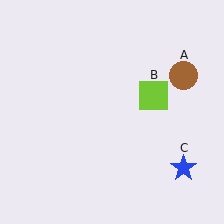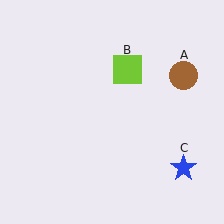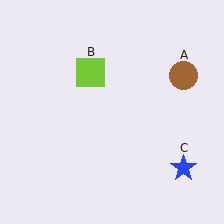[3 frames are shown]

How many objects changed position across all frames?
1 object changed position: lime square (object B).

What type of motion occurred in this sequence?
The lime square (object B) rotated counterclockwise around the center of the scene.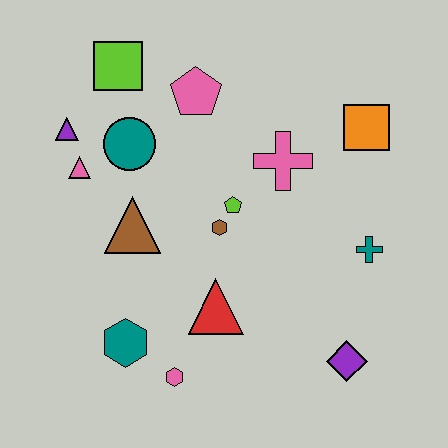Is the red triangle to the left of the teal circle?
No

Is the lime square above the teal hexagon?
Yes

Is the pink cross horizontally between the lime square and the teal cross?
Yes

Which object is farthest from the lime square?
The purple diamond is farthest from the lime square.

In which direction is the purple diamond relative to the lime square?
The purple diamond is below the lime square.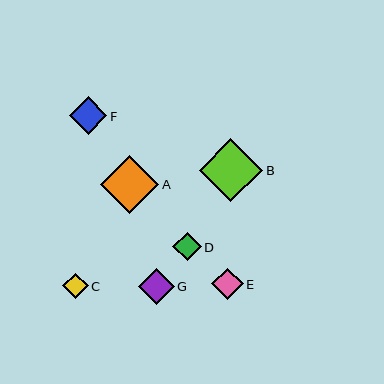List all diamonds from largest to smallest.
From largest to smallest: B, A, F, G, E, D, C.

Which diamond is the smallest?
Diamond C is the smallest with a size of approximately 25 pixels.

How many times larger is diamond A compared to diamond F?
Diamond A is approximately 1.5 times the size of diamond F.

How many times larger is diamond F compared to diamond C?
Diamond F is approximately 1.5 times the size of diamond C.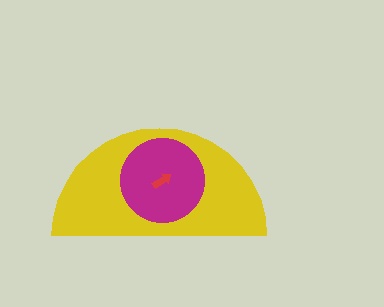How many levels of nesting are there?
3.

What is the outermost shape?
The yellow semicircle.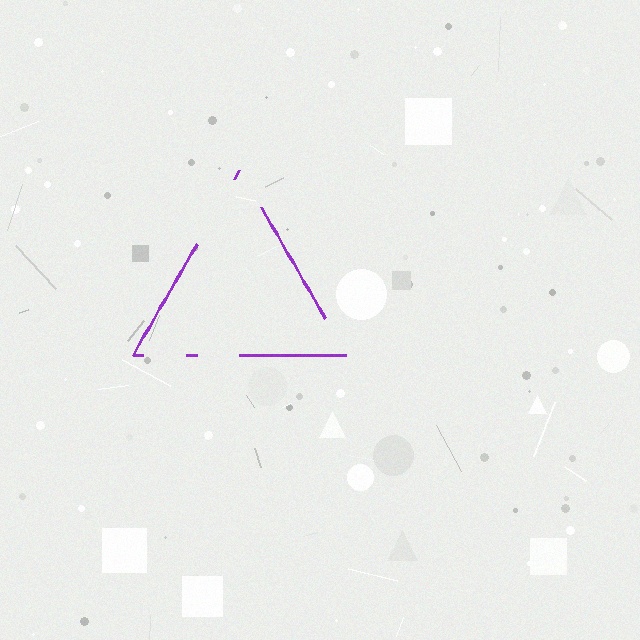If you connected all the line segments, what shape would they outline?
They would outline a triangle.